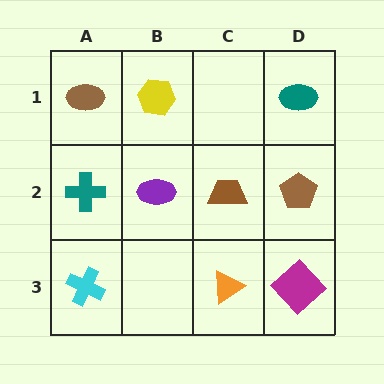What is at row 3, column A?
A cyan cross.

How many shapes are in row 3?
3 shapes.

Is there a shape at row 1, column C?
No, that cell is empty.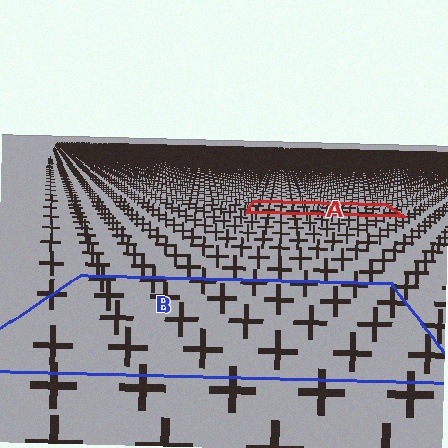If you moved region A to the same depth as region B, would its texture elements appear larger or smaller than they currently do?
They would appear larger. At a closer depth, the same texture elements are projected at a bigger on-screen size.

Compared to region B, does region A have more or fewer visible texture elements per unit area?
Region A has more texture elements per unit area — they are packed more densely because it is farther away.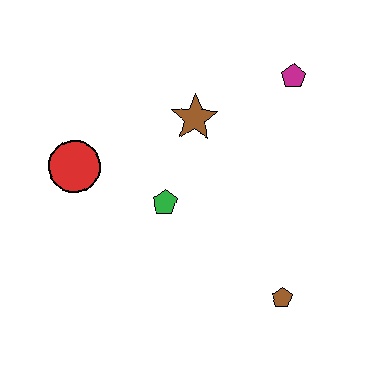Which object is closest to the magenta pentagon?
The brown star is closest to the magenta pentagon.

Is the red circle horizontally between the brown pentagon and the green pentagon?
No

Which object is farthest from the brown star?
The brown pentagon is farthest from the brown star.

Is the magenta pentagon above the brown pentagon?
Yes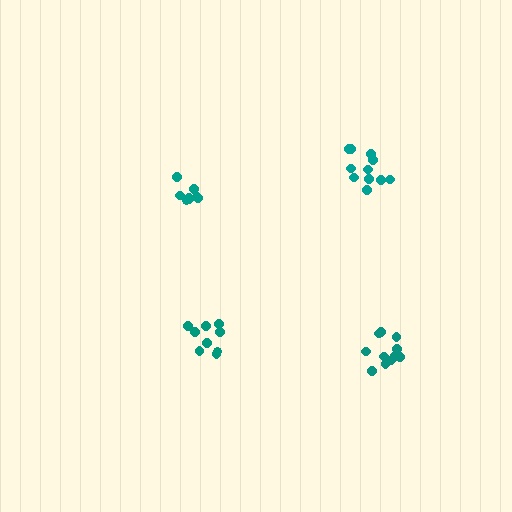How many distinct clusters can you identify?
There are 4 distinct clusters.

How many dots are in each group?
Group 1: 9 dots, Group 2: 11 dots, Group 3: 8 dots, Group 4: 11 dots (39 total).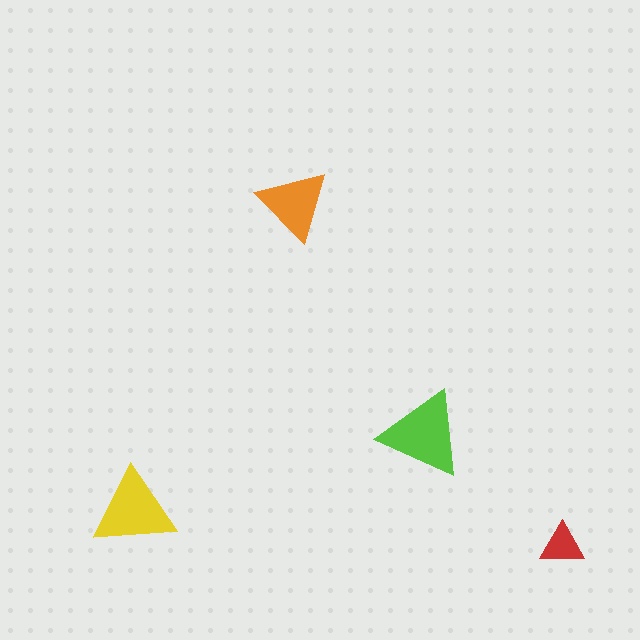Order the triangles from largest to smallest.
the lime one, the yellow one, the orange one, the red one.